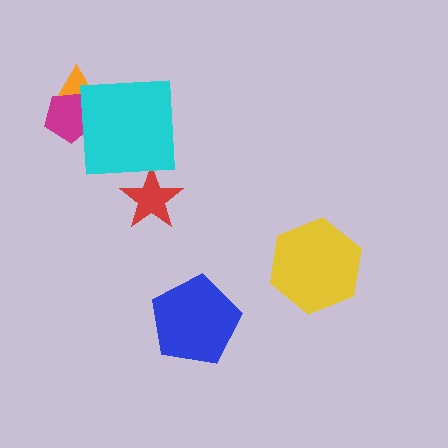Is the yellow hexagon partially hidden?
No, no other shape covers it.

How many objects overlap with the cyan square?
2 objects overlap with the cyan square.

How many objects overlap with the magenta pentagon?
2 objects overlap with the magenta pentagon.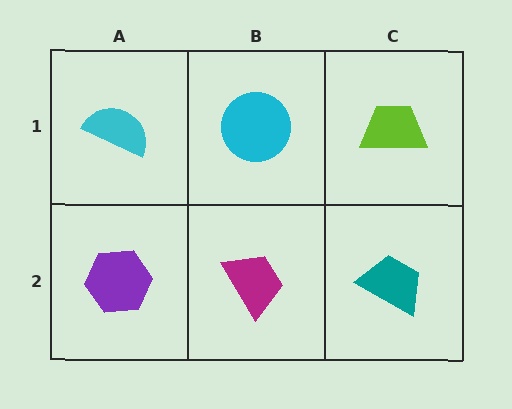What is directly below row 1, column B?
A magenta trapezoid.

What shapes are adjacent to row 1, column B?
A magenta trapezoid (row 2, column B), a cyan semicircle (row 1, column A), a lime trapezoid (row 1, column C).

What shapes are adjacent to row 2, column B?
A cyan circle (row 1, column B), a purple hexagon (row 2, column A), a teal trapezoid (row 2, column C).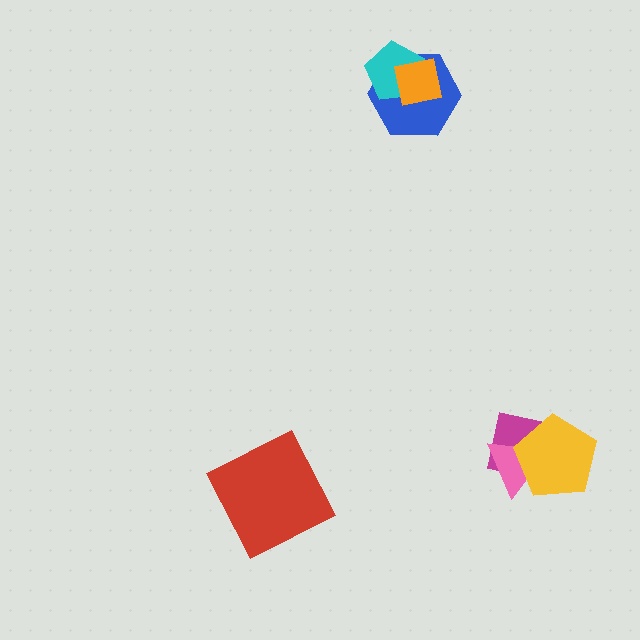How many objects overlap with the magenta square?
2 objects overlap with the magenta square.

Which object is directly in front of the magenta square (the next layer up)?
The pink triangle is directly in front of the magenta square.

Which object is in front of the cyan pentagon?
The orange square is in front of the cyan pentagon.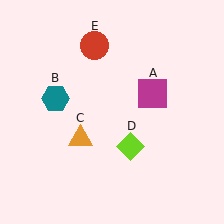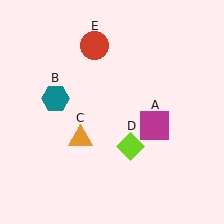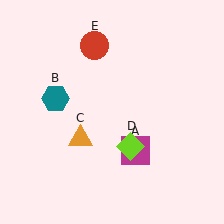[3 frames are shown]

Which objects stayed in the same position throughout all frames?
Teal hexagon (object B) and orange triangle (object C) and lime diamond (object D) and red circle (object E) remained stationary.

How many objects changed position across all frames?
1 object changed position: magenta square (object A).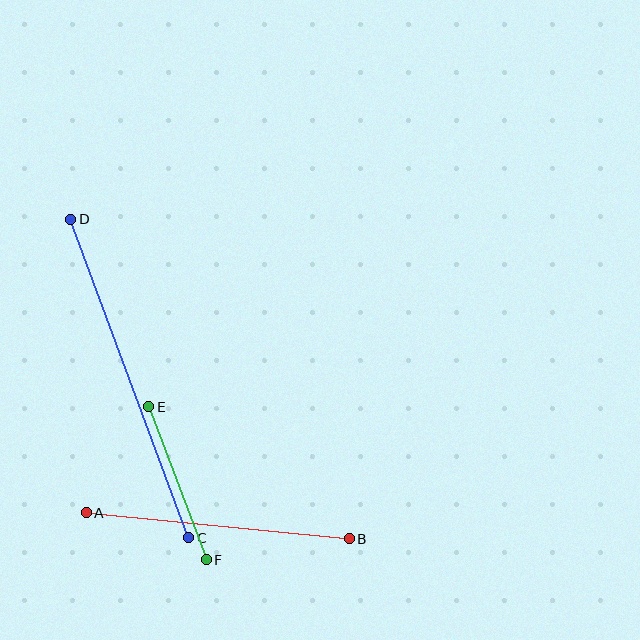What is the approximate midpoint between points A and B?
The midpoint is at approximately (218, 526) pixels.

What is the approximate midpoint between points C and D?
The midpoint is at approximately (130, 378) pixels.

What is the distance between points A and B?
The distance is approximately 264 pixels.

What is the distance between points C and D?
The distance is approximately 340 pixels.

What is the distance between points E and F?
The distance is approximately 163 pixels.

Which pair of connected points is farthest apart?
Points C and D are farthest apart.